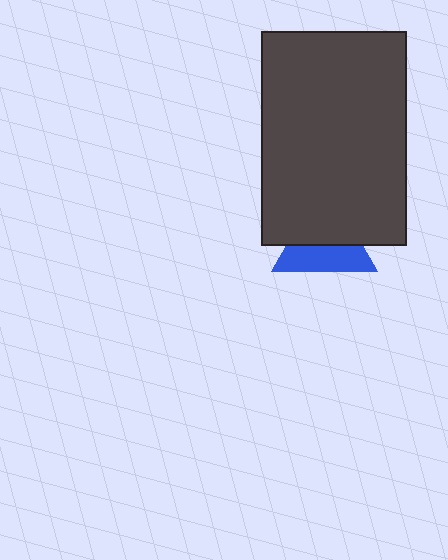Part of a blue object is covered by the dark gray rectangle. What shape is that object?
It is a triangle.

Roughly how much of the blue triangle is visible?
About half of it is visible (roughly 48%).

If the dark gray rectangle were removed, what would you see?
You would see the complete blue triangle.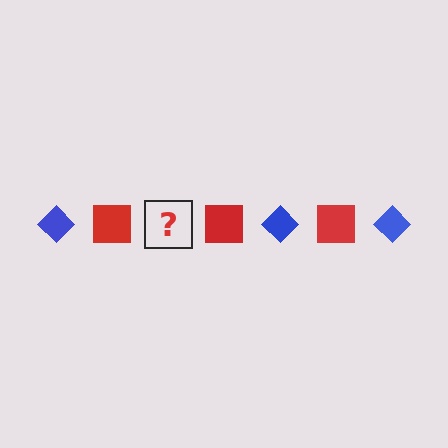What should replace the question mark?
The question mark should be replaced with a blue diamond.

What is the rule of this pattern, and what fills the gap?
The rule is that the pattern alternates between blue diamond and red square. The gap should be filled with a blue diamond.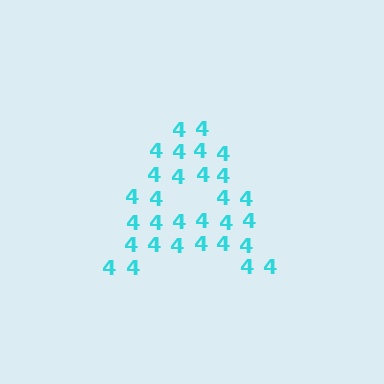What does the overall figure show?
The overall figure shows the letter A.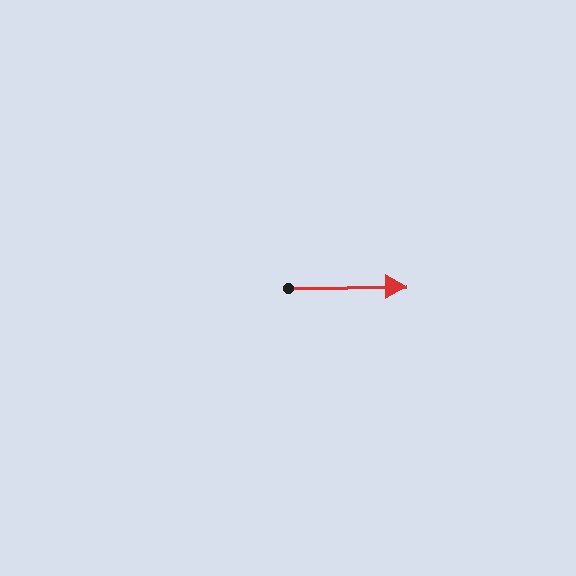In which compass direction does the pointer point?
East.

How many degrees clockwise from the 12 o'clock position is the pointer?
Approximately 89 degrees.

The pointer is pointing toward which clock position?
Roughly 3 o'clock.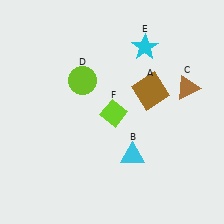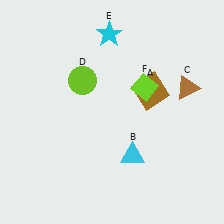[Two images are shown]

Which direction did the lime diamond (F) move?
The lime diamond (F) moved right.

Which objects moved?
The objects that moved are: the cyan star (E), the lime diamond (F).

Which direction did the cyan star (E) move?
The cyan star (E) moved left.